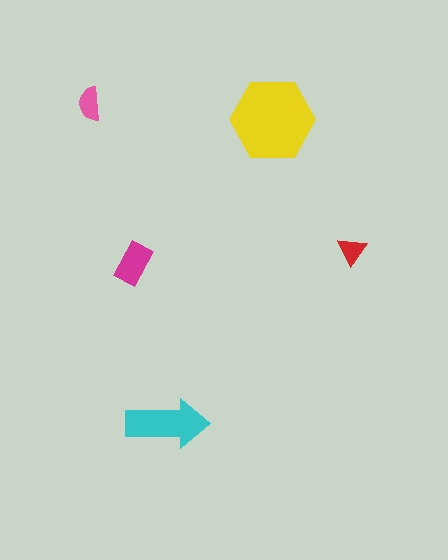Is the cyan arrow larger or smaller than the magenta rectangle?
Larger.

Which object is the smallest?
The red triangle.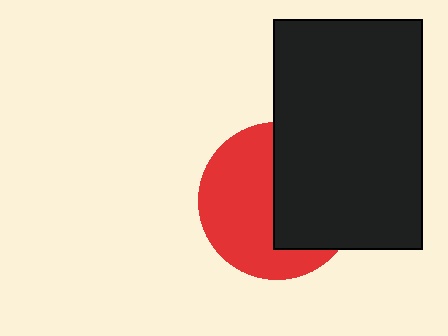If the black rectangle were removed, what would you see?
You would see the complete red circle.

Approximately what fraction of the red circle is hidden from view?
Roughly 46% of the red circle is hidden behind the black rectangle.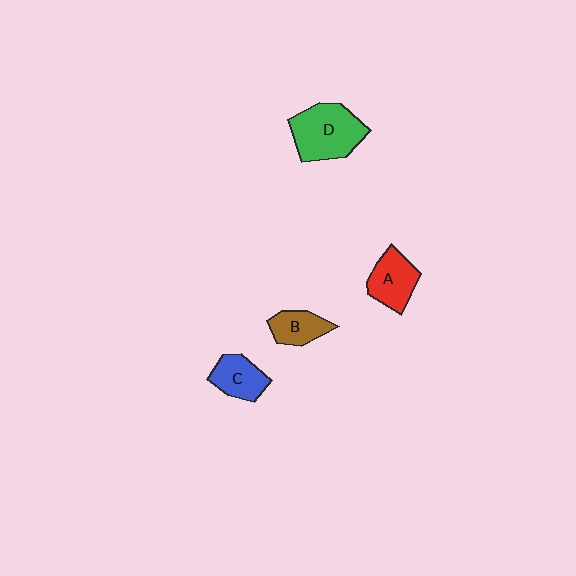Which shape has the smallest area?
Shape B (brown).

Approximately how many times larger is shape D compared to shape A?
Approximately 1.5 times.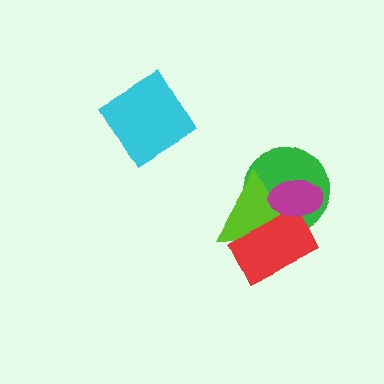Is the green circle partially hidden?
Yes, it is partially covered by another shape.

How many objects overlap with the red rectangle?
3 objects overlap with the red rectangle.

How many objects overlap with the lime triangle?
3 objects overlap with the lime triangle.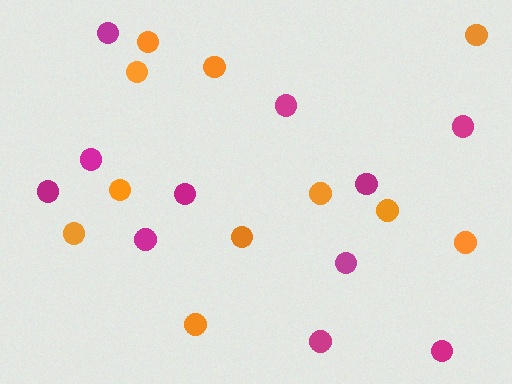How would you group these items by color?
There are 2 groups: one group of magenta circles (11) and one group of orange circles (11).